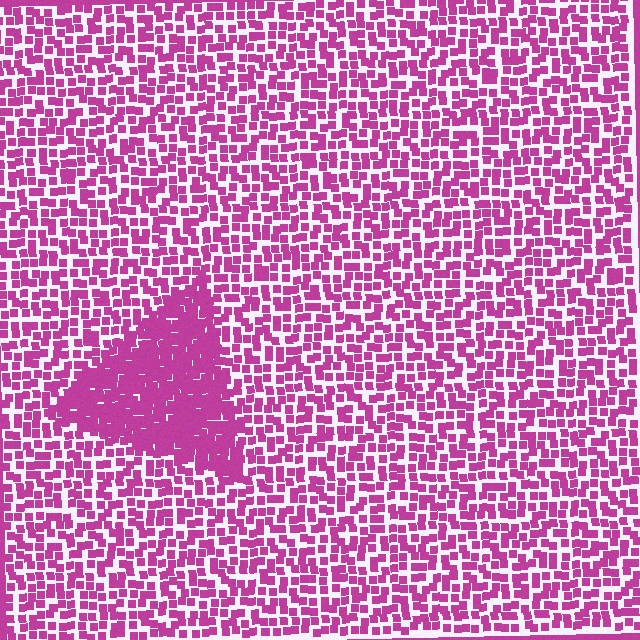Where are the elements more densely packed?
The elements are more densely packed inside the triangle boundary.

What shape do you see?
I see a triangle.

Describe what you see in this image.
The image contains small magenta elements arranged at two different densities. A triangle-shaped region is visible where the elements are more densely packed than the surrounding area.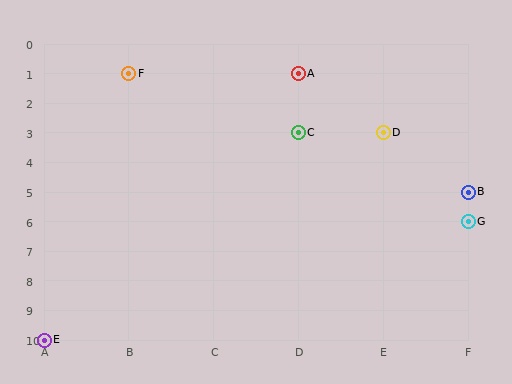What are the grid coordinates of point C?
Point C is at grid coordinates (D, 3).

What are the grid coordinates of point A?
Point A is at grid coordinates (D, 1).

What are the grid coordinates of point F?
Point F is at grid coordinates (B, 1).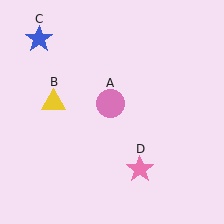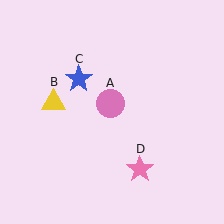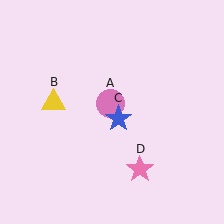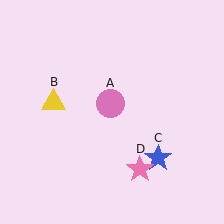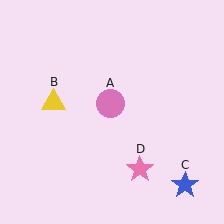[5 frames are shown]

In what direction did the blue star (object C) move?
The blue star (object C) moved down and to the right.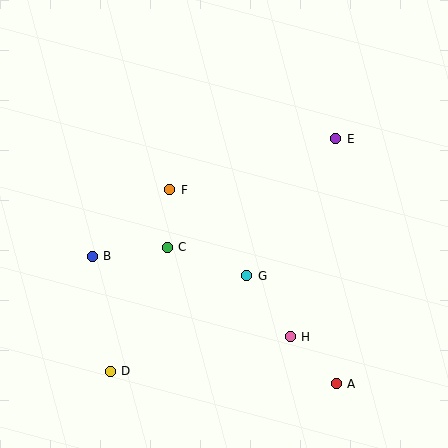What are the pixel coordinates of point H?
Point H is at (290, 337).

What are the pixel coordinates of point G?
Point G is at (247, 276).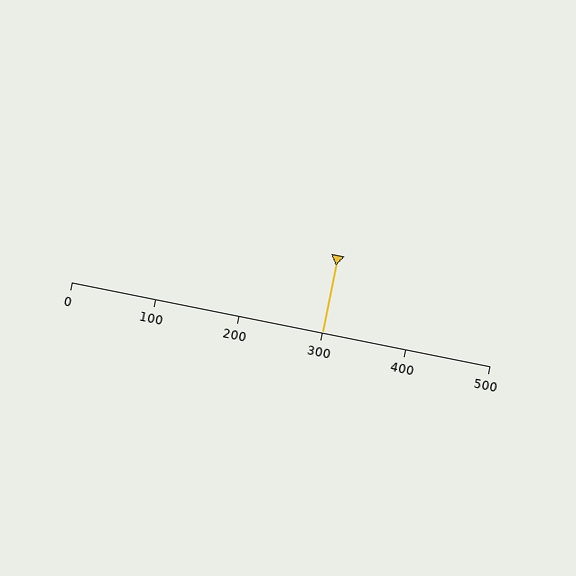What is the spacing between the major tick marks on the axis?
The major ticks are spaced 100 apart.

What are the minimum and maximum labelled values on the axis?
The axis runs from 0 to 500.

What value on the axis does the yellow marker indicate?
The marker indicates approximately 300.